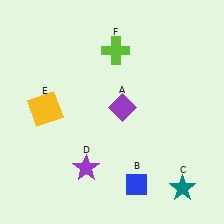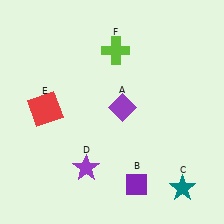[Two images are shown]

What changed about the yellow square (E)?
In Image 1, E is yellow. In Image 2, it changed to red.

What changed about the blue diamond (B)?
In Image 1, B is blue. In Image 2, it changed to purple.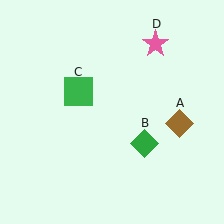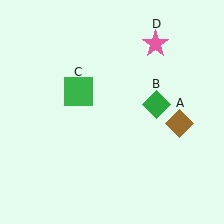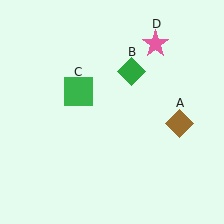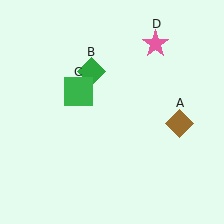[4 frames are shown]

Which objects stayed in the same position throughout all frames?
Brown diamond (object A) and green square (object C) and pink star (object D) remained stationary.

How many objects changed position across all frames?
1 object changed position: green diamond (object B).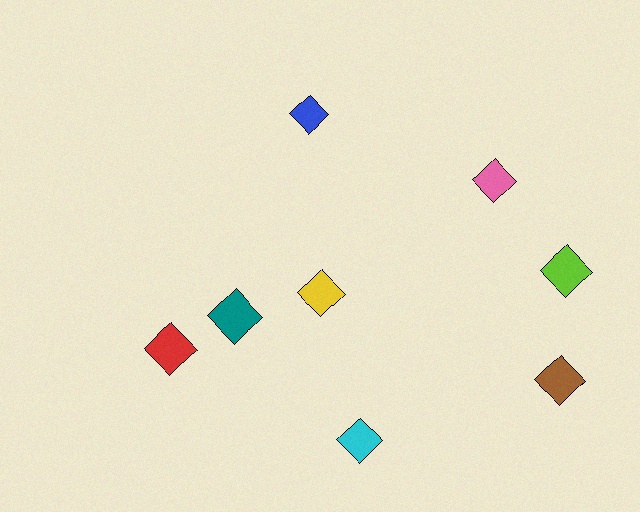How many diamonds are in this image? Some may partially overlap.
There are 8 diamonds.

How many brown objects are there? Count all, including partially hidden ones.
There is 1 brown object.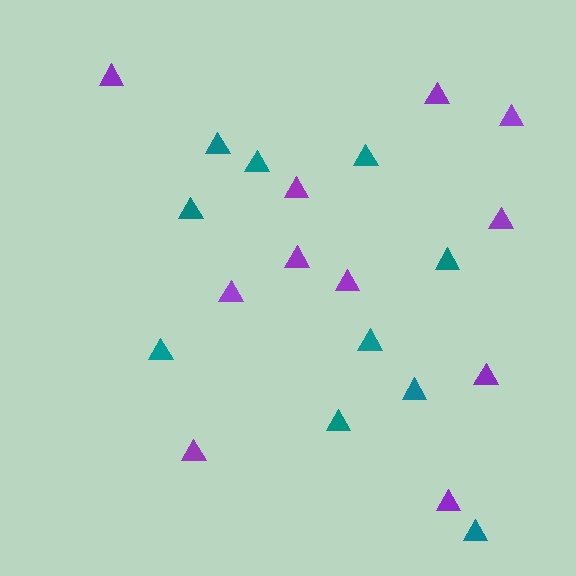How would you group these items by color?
There are 2 groups: one group of teal triangles (10) and one group of purple triangles (11).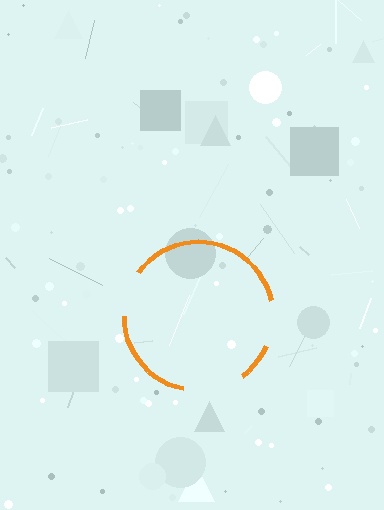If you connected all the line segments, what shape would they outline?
They would outline a circle.